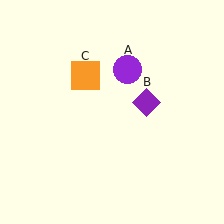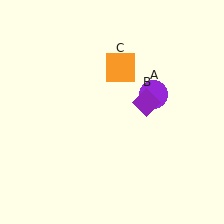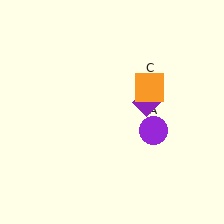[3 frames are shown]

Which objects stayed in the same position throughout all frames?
Purple diamond (object B) remained stationary.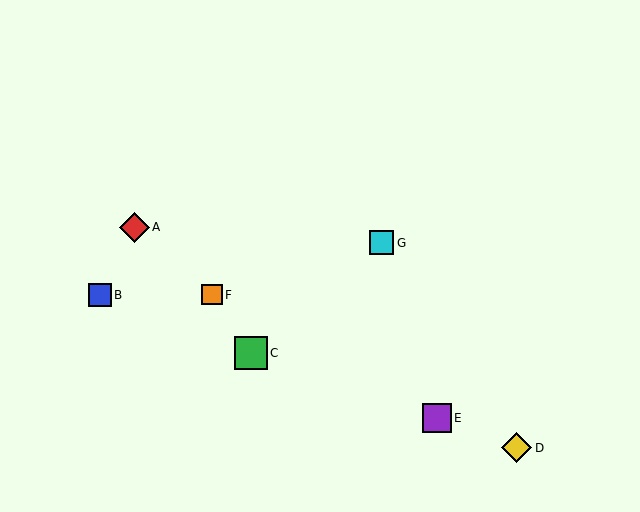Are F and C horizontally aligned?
No, F is at y≈295 and C is at y≈353.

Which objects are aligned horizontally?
Objects B, F are aligned horizontally.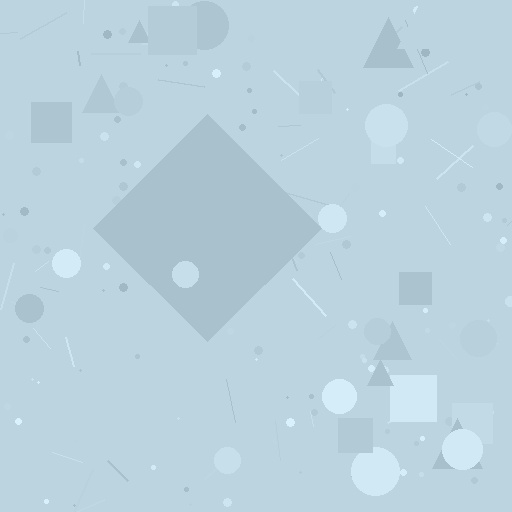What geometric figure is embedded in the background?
A diamond is embedded in the background.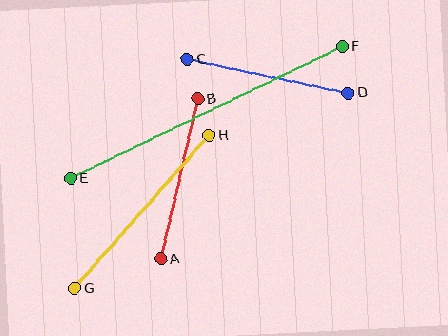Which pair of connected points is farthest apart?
Points E and F are farthest apart.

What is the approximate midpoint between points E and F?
The midpoint is at approximately (206, 112) pixels.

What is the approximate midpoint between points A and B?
The midpoint is at approximately (179, 179) pixels.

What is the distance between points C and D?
The distance is approximately 164 pixels.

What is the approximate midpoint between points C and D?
The midpoint is at approximately (268, 76) pixels.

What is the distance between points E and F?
The distance is approximately 302 pixels.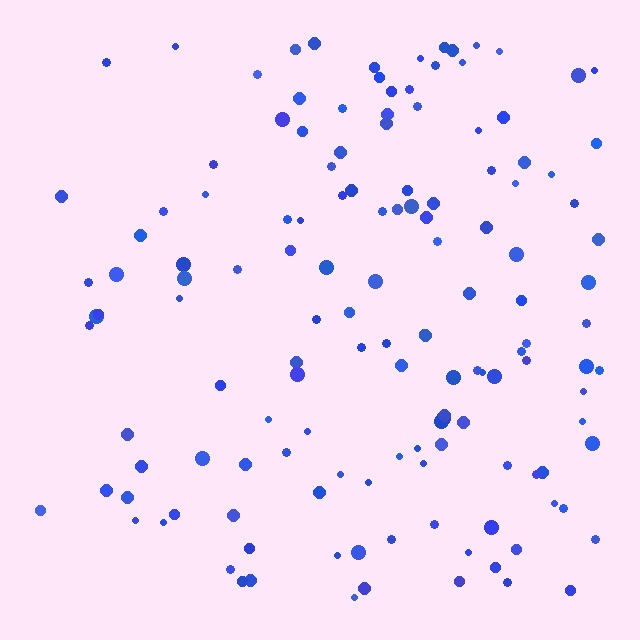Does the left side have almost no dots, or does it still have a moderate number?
Still a moderate number, just noticeably fewer than the right.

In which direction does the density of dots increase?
From left to right, with the right side densest.